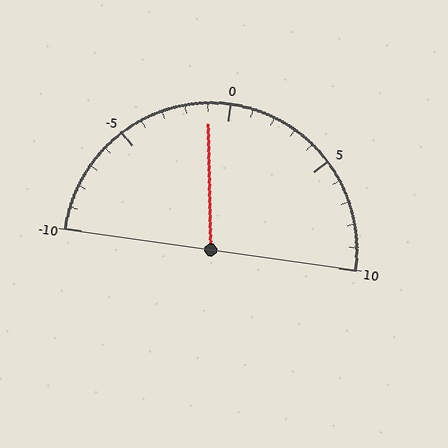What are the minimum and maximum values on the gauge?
The gauge ranges from -10 to 10.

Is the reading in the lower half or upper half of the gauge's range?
The reading is in the lower half of the range (-10 to 10).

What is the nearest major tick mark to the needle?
The nearest major tick mark is 0.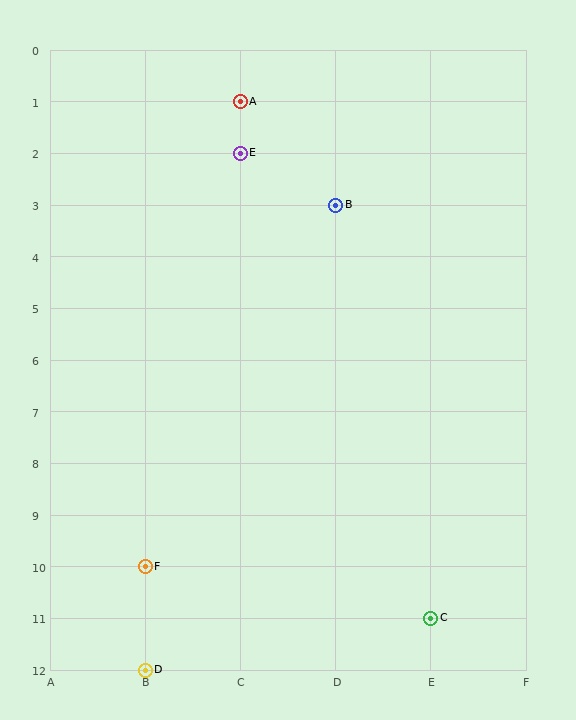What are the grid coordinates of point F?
Point F is at grid coordinates (B, 10).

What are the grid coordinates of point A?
Point A is at grid coordinates (C, 1).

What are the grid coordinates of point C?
Point C is at grid coordinates (E, 11).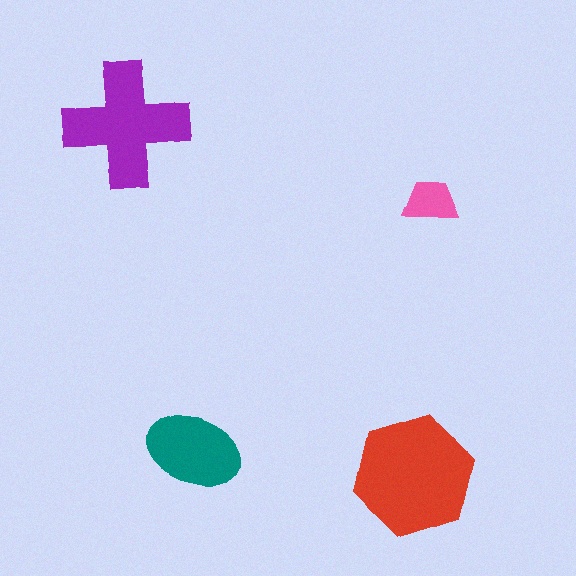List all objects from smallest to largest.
The pink trapezoid, the teal ellipse, the purple cross, the red hexagon.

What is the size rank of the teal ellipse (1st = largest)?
3rd.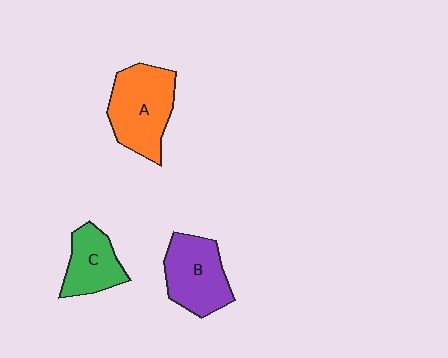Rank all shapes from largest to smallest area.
From largest to smallest: A (orange), B (purple), C (green).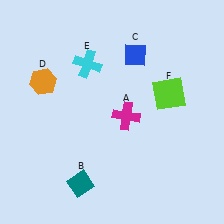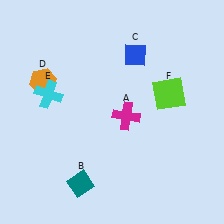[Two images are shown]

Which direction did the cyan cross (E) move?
The cyan cross (E) moved left.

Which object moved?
The cyan cross (E) moved left.